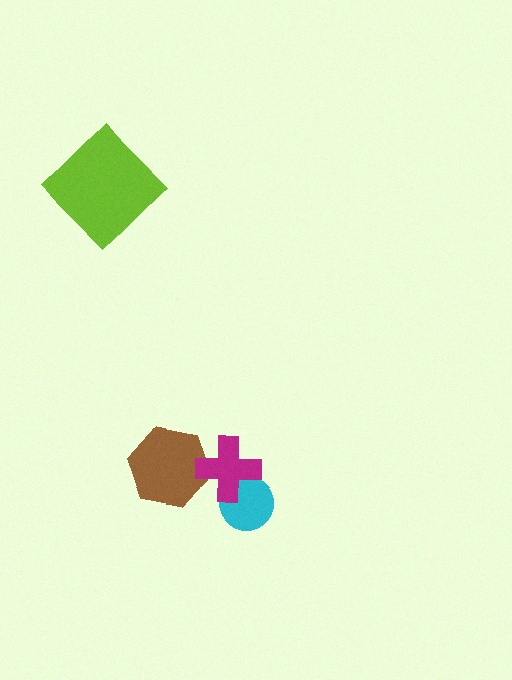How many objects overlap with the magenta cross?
2 objects overlap with the magenta cross.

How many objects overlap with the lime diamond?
0 objects overlap with the lime diamond.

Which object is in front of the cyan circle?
The magenta cross is in front of the cyan circle.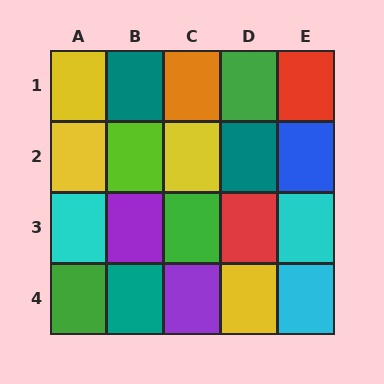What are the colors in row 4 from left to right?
Green, teal, purple, yellow, cyan.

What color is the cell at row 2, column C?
Yellow.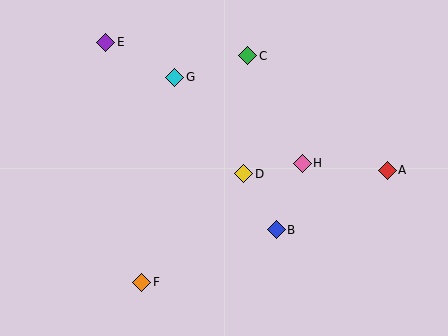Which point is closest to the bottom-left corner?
Point F is closest to the bottom-left corner.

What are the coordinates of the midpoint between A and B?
The midpoint between A and B is at (332, 200).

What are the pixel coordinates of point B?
Point B is at (276, 230).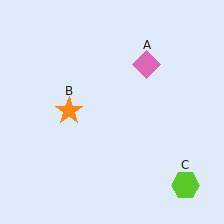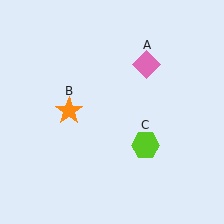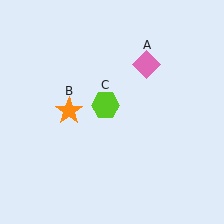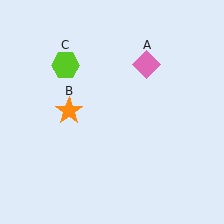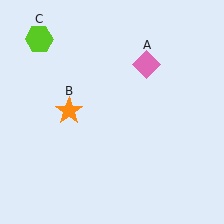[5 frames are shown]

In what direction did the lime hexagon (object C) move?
The lime hexagon (object C) moved up and to the left.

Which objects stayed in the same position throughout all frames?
Pink diamond (object A) and orange star (object B) remained stationary.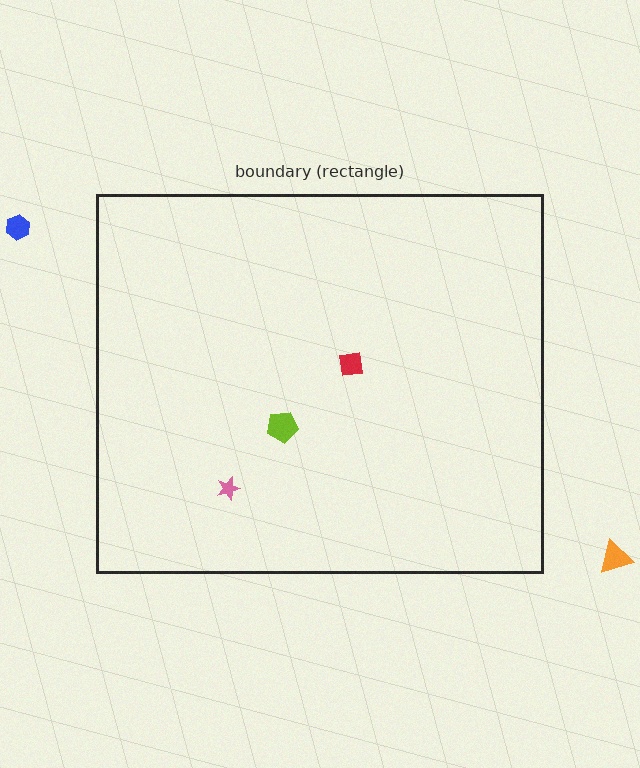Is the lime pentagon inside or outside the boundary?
Inside.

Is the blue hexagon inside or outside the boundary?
Outside.